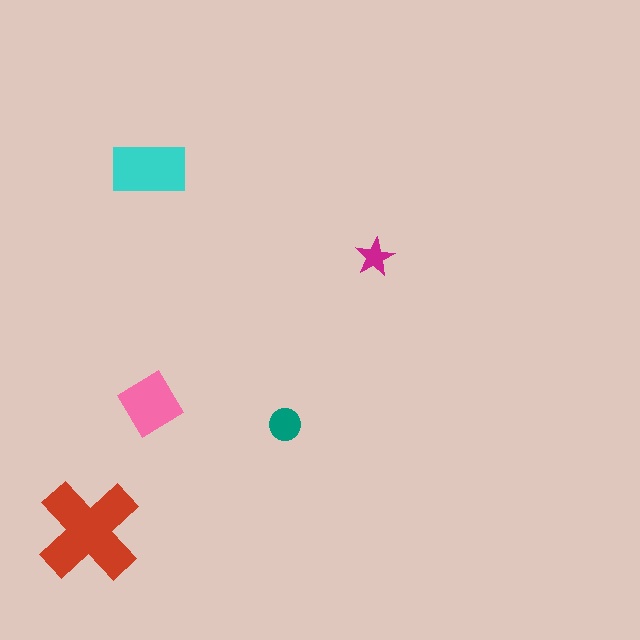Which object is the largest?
The red cross.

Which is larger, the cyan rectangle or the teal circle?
The cyan rectangle.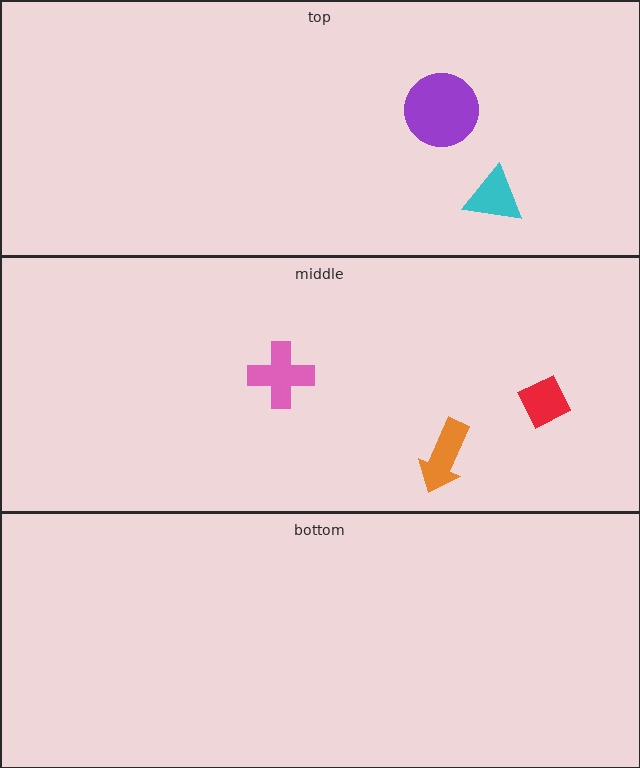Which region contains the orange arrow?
The middle region.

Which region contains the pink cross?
The middle region.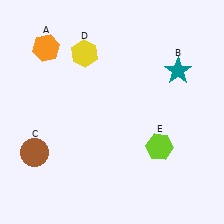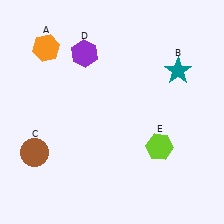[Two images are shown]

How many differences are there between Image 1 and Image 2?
There is 1 difference between the two images.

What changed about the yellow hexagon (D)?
In Image 1, D is yellow. In Image 2, it changed to purple.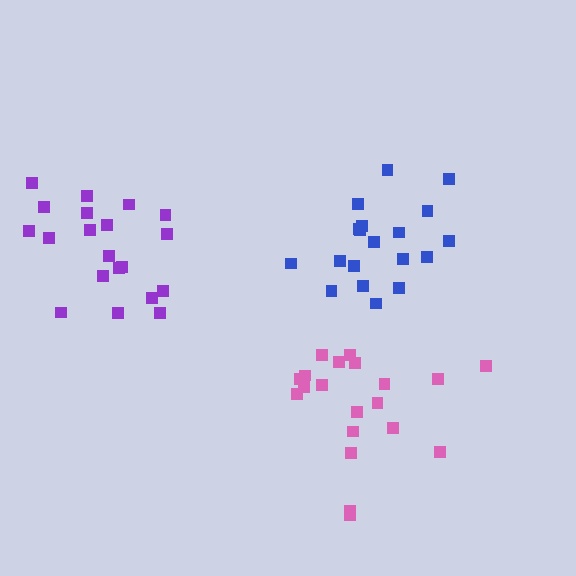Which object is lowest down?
The pink cluster is bottommost.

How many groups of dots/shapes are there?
There are 3 groups.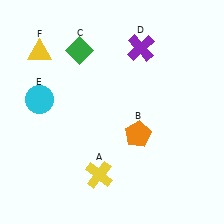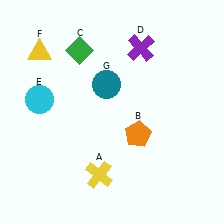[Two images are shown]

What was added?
A teal circle (G) was added in Image 2.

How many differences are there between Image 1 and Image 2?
There is 1 difference between the two images.